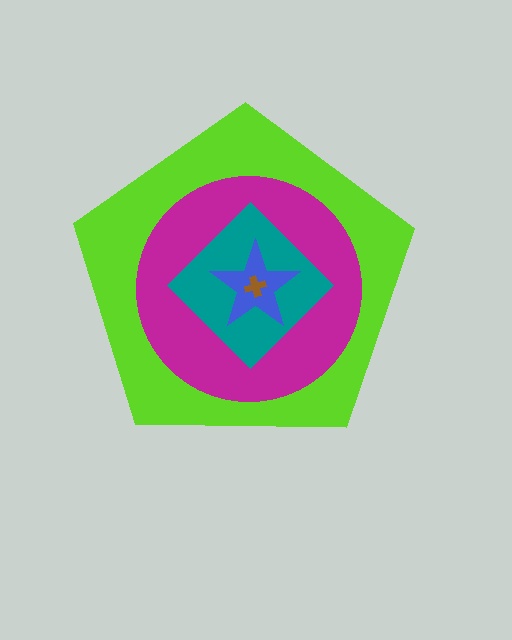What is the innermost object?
The brown cross.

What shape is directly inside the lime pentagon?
The magenta circle.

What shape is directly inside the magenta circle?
The teal diamond.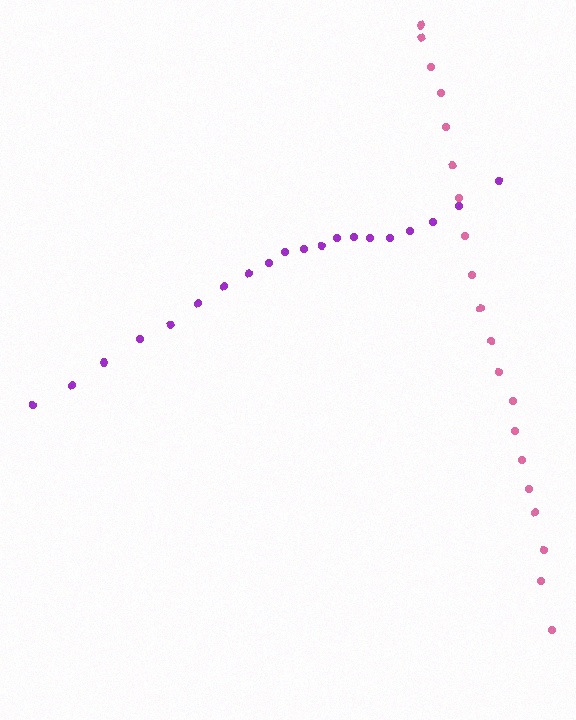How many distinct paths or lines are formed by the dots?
There are 2 distinct paths.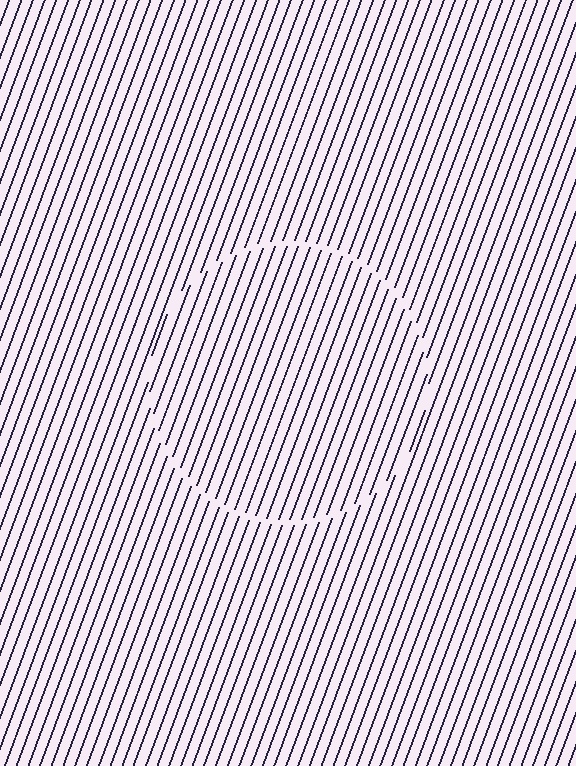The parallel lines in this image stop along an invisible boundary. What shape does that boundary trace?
An illusory circle. The interior of the shape contains the same grating, shifted by half a period — the contour is defined by the phase discontinuity where line-ends from the inner and outer gratings abut.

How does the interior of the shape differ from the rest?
The interior of the shape contains the same grating, shifted by half a period — the contour is defined by the phase discontinuity where line-ends from the inner and outer gratings abut.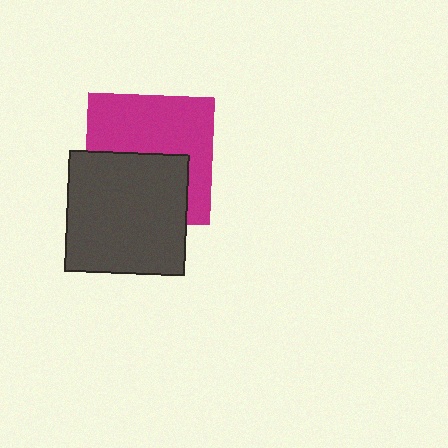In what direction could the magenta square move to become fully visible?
The magenta square could move up. That would shift it out from behind the dark gray square entirely.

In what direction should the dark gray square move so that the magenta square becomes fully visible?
The dark gray square should move down. That is the shortest direction to clear the overlap and leave the magenta square fully visible.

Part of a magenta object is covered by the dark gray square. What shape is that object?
It is a square.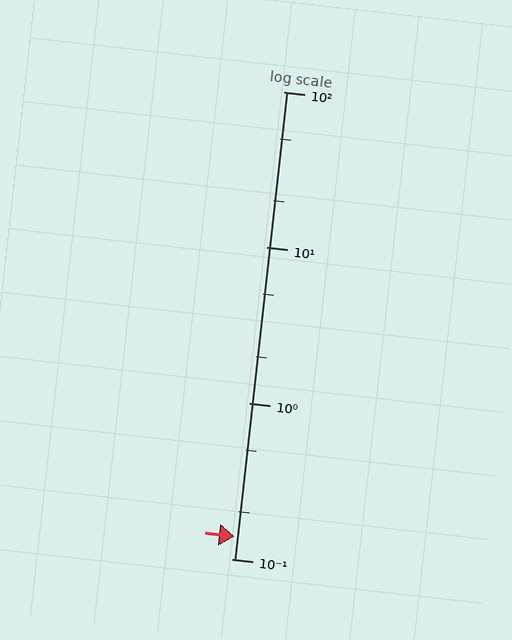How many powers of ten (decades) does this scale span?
The scale spans 3 decades, from 0.1 to 100.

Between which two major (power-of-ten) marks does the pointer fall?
The pointer is between 0.1 and 1.